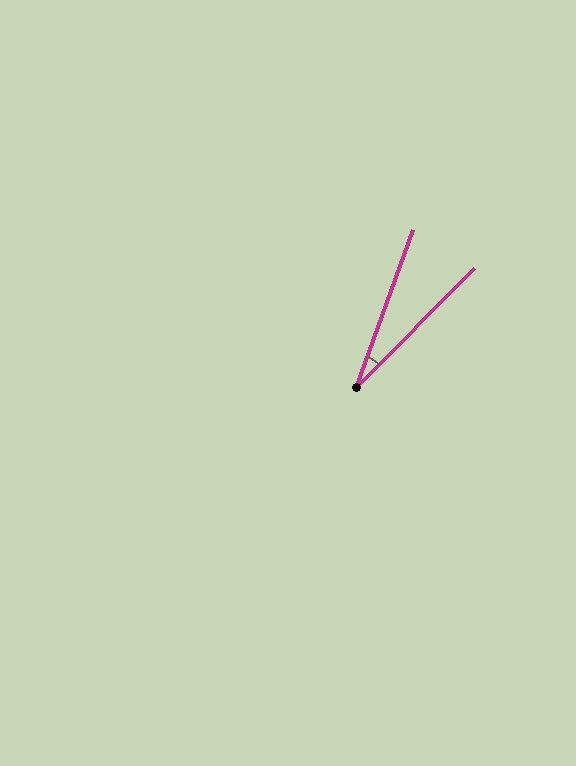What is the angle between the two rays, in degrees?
Approximately 25 degrees.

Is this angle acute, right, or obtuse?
It is acute.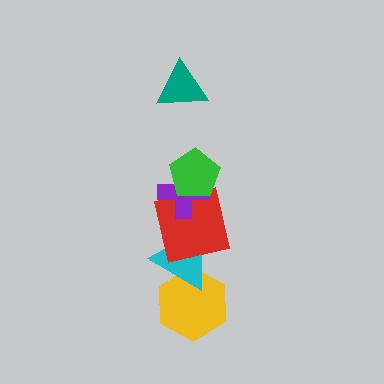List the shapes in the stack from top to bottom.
From top to bottom: the teal triangle, the green pentagon, the purple cross, the red square, the cyan triangle, the yellow hexagon.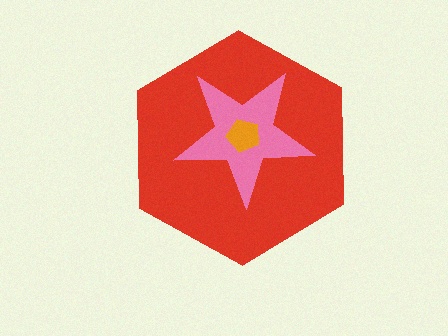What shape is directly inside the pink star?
The orange pentagon.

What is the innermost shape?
The orange pentagon.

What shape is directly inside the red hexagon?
The pink star.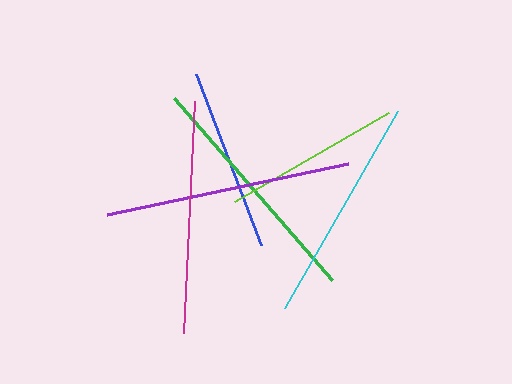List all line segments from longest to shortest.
From longest to shortest: purple, green, magenta, cyan, blue, lime.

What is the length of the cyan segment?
The cyan segment is approximately 226 pixels long.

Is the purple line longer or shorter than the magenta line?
The purple line is longer than the magenta line.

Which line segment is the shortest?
The lime line is the shortest at approximately 178 pixels.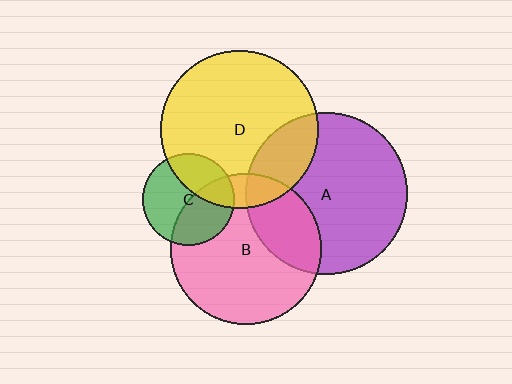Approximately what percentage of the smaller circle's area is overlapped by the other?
Approximately 15%.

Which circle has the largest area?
Circle A (purple).